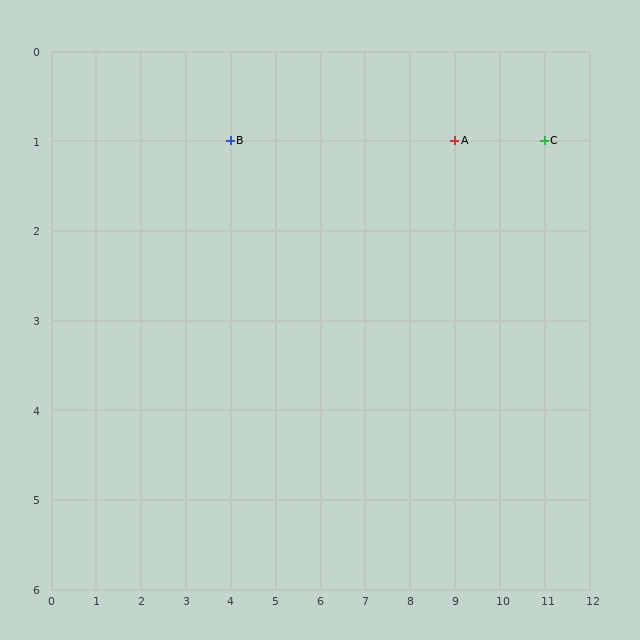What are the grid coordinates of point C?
Point C is at grid coordinates (11, 1).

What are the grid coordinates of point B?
Point B is at grid coordinates (4, 1).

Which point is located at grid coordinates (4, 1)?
Point B is at (4, 1).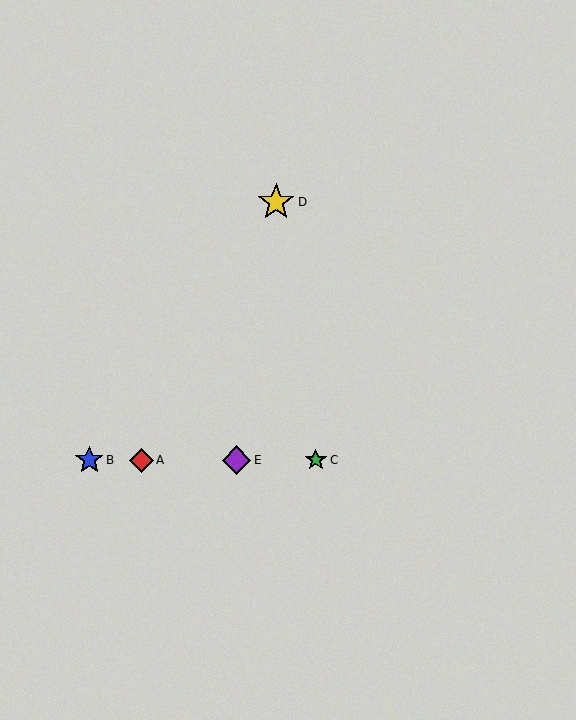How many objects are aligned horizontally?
4 objects (A, B, C, E) are aligned horizontally.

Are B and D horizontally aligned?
No, B is at y≈460 and D is at y≈202.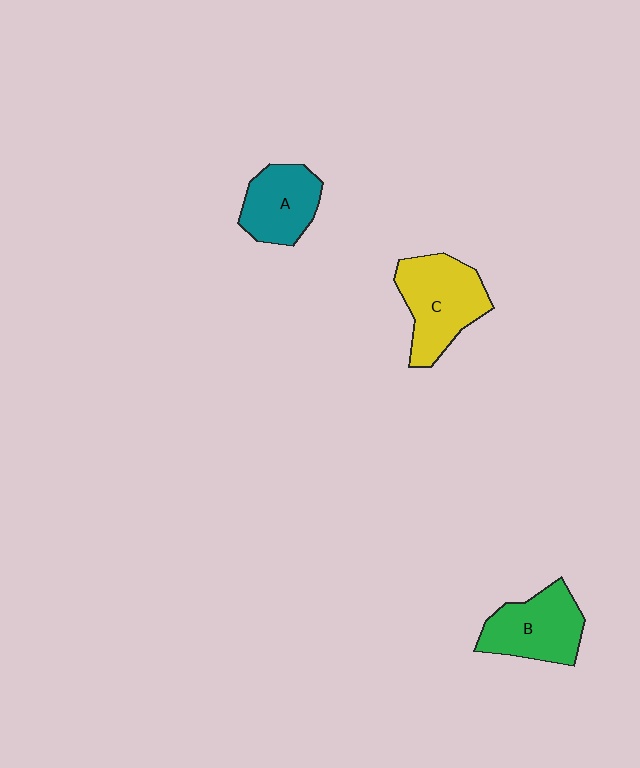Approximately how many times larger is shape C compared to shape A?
Approximately 1.4 times.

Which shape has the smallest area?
Shape A (teal).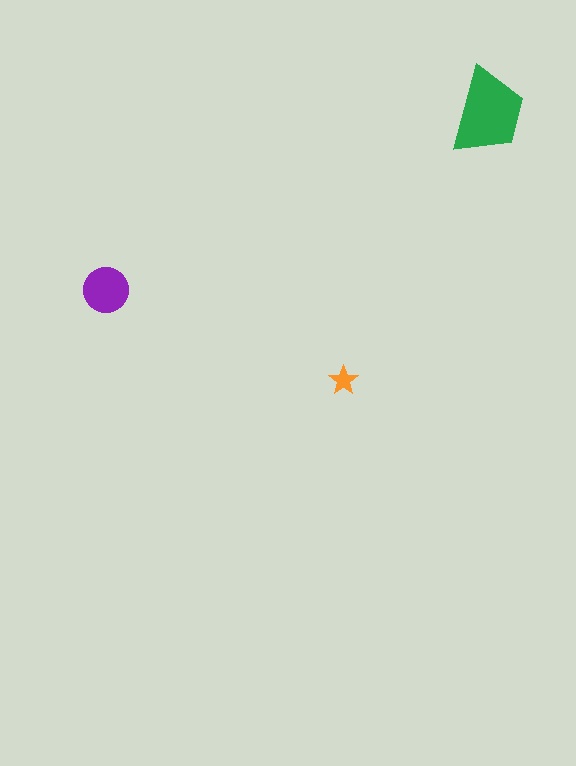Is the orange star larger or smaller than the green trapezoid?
Smaller.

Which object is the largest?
The green trapezoid.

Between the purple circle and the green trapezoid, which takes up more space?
The green trapezoid.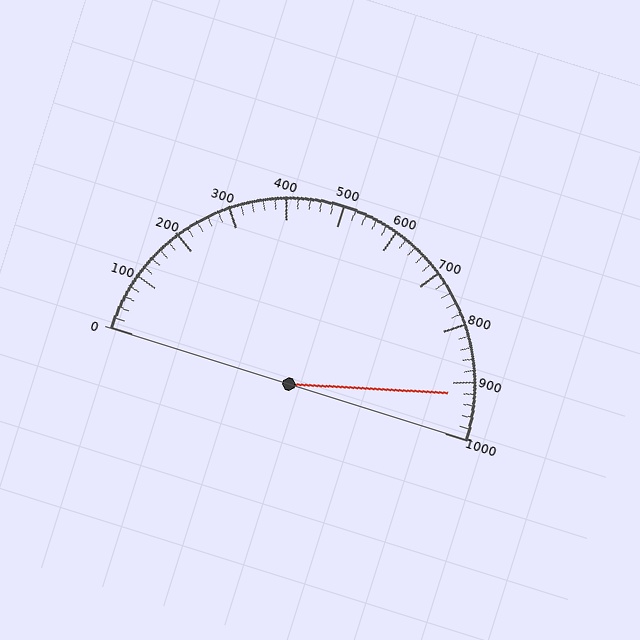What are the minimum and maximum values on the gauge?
The gauge ranges from 0 to 1000.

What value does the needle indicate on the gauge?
The needle indicates approximately 920.